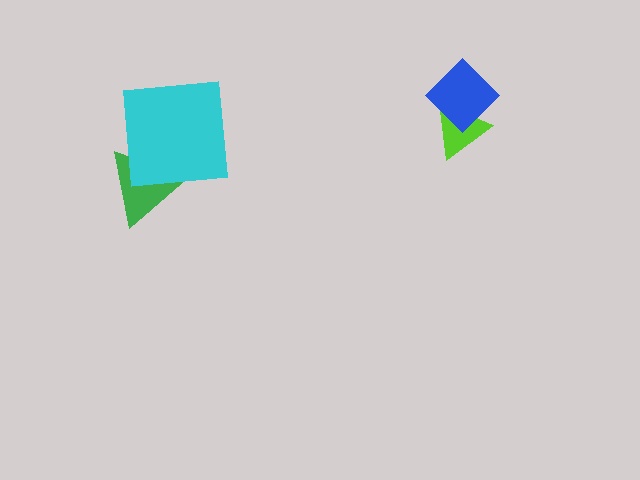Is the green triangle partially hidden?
Yes, it is partially covered by another shape.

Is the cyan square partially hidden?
No, no other shape covers it.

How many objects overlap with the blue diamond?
1 object overlaps with the blue diamond.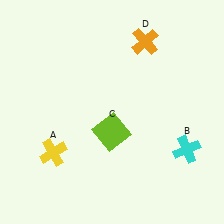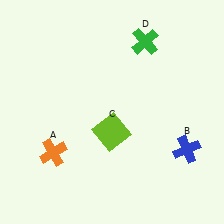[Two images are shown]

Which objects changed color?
A changed from yellow to orange. B changed from cyan to blue. D changed from orange to green.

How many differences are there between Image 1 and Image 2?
There are 3 differences between the two images.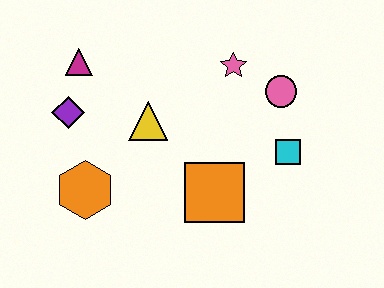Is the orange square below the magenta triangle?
Yes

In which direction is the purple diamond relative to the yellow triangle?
The purple diamond is to the left of the yellow triangle.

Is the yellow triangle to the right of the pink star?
No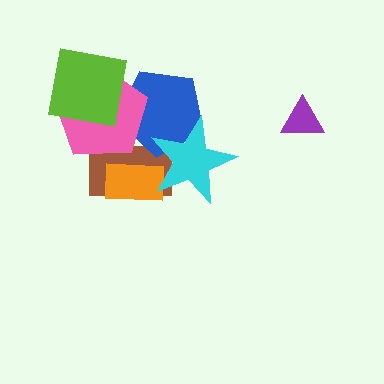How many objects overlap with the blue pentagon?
4 objects overlap with the blue pentagon.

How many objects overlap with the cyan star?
3 objects overlap with the cyan star.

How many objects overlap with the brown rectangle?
4 objects overlap with the brown rectangle.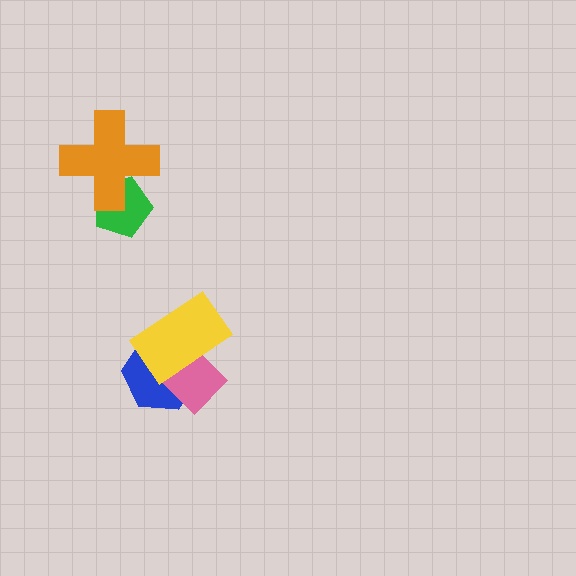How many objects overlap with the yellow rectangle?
2 objects overlap with the yellow rectangle.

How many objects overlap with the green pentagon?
1 object overlaps with the green pentagon.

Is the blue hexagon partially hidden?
Yes, it is partially covered by another shape.